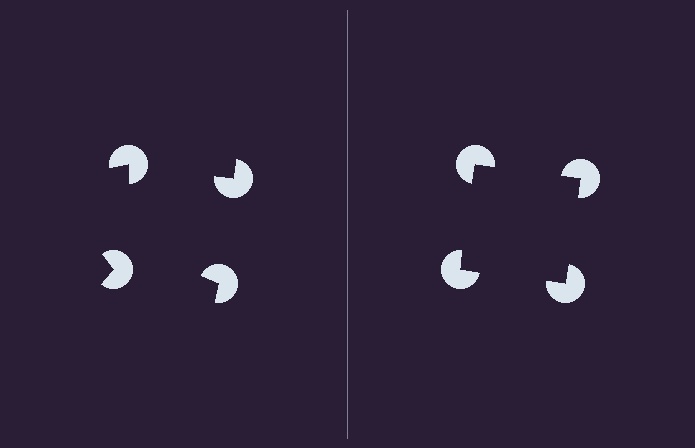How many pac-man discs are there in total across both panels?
8 — 4 on each side.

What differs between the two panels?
The pac-man discs are positioned identically on both sides; only the wedge orientations differ. On the right they align to a square; on the left they are misaligned.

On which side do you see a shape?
An illusory square appears on the right side. On the left side the wedge cuts are rotated, so no coherent shape forms.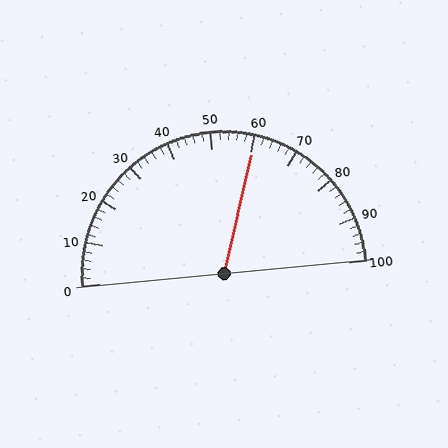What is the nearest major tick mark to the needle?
The nearest major tick mark is 60.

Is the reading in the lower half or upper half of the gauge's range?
The reading is in the upper half of the range (0 to 100).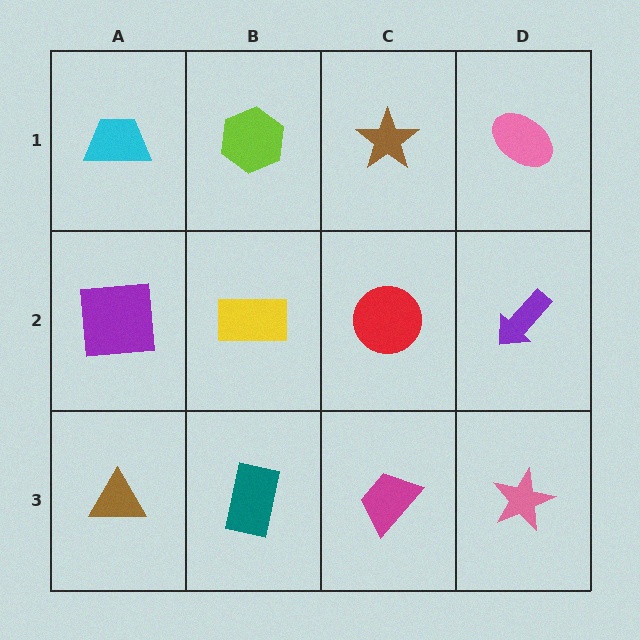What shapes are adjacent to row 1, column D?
A purple arrow (row 2, column D), a brown star (row 1, column C).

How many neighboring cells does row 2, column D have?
3.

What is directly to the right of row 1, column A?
A lime hexagon.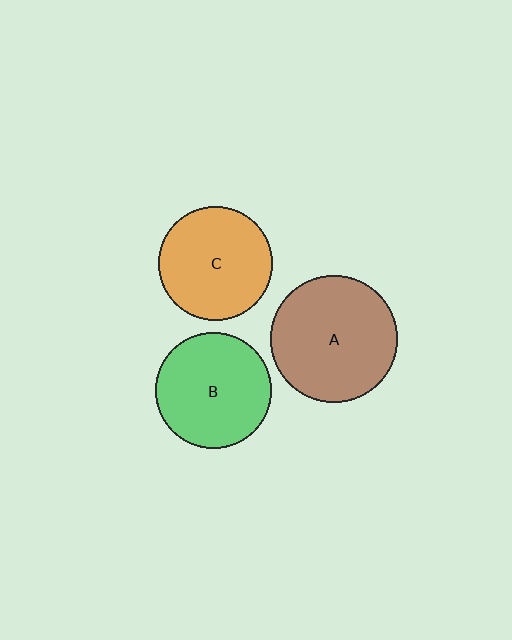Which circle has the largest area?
Circle A (brown).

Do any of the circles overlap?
No, none of the circles overlap.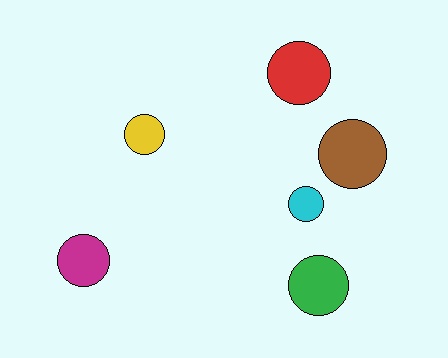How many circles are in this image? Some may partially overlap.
There are 6 circles.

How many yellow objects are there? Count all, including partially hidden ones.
There is 1 yellow object.